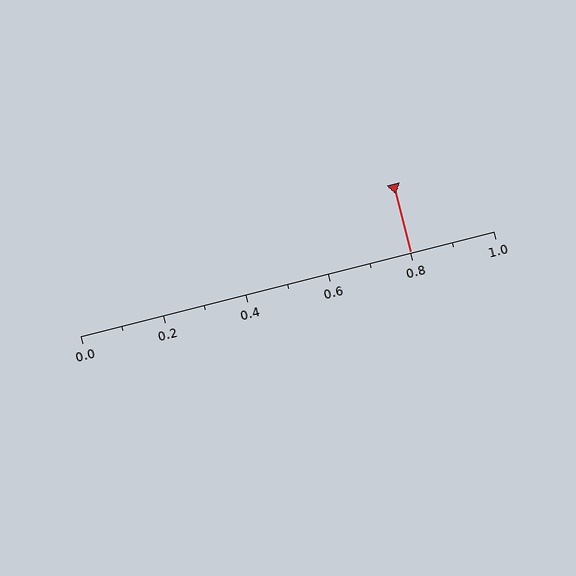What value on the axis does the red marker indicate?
The marker indicates approximately 0.8.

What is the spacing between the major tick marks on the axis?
The major ticks are spaced 0.2 apart.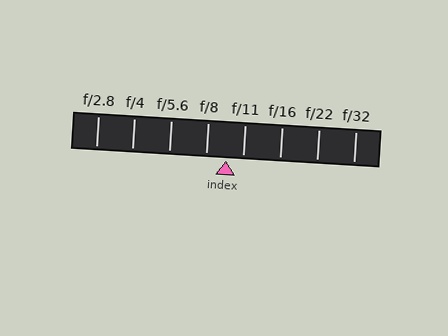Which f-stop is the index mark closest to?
The index mark is closest to f/11.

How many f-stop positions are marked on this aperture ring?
There are 8 f-stop positions marked.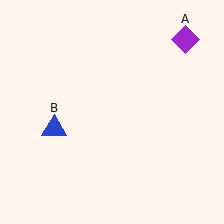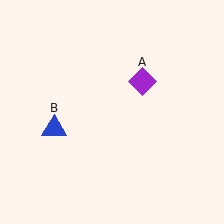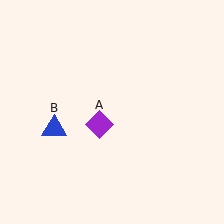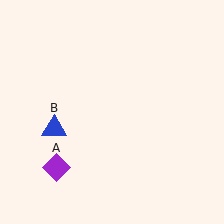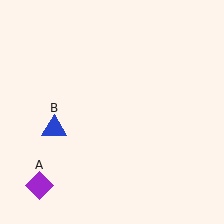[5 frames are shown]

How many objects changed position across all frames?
1 object changed position: purple diamond (object A).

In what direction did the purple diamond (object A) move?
The purple diamond (object A) moved down and to the left.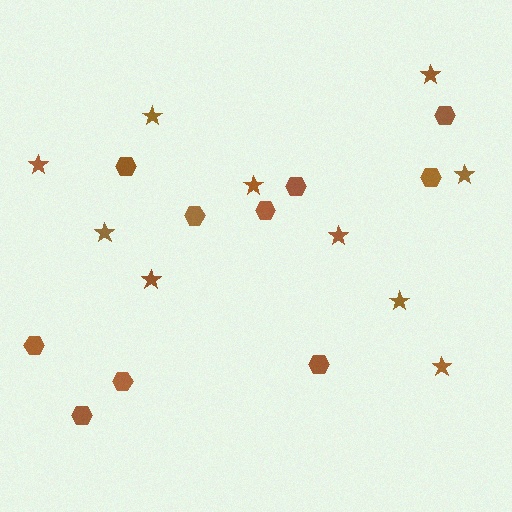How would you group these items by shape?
There are 2 groups: one group of hexagons (10) and one group of stars (10).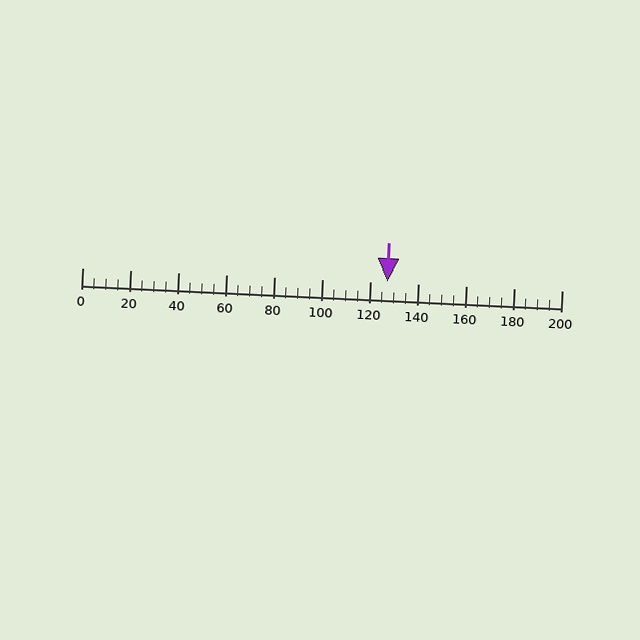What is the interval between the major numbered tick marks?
The major tick marks are spaced 20 units apart.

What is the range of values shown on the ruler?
The ruler shows values from 0 to 200.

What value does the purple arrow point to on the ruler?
The purple arrow points to approximately 127.